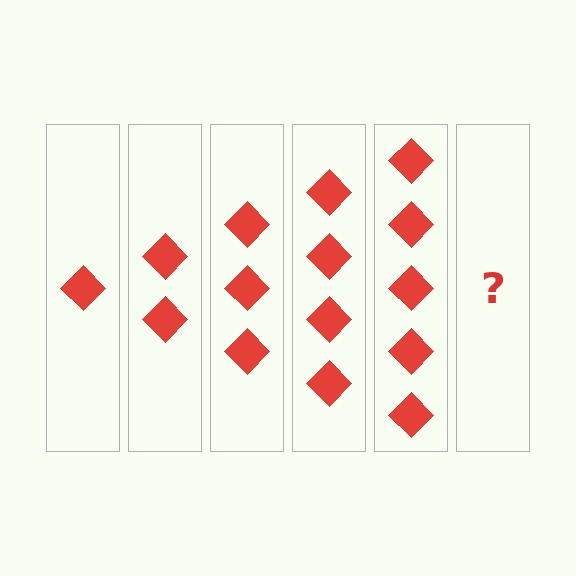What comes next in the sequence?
The next element should be 6 diamonds.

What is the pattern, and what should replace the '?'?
The pattern is that each step adds one more diamond. The '?' should be 6 diamonds.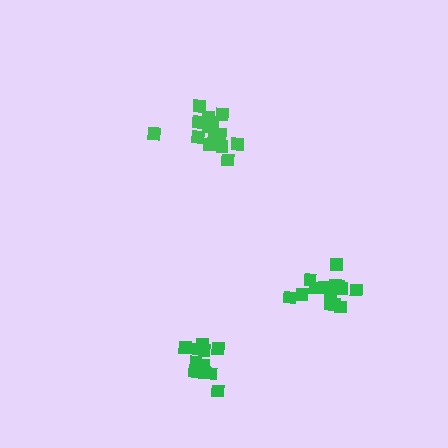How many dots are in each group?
Group 1: 14 dots, Group 2: 12 dots, Group 3: 14 dots (40 total).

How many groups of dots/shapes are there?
There are 3 groups.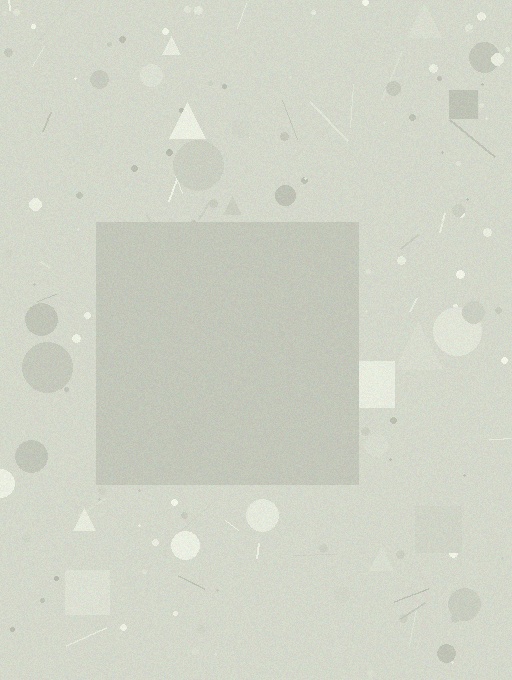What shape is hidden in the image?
A square is hidden in the image.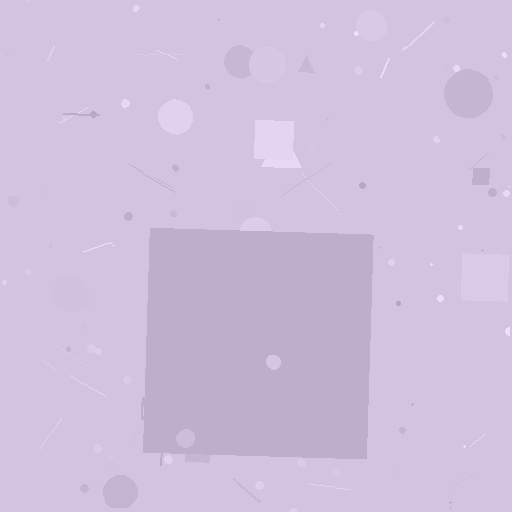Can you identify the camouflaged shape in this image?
The camouflaged shape is a square.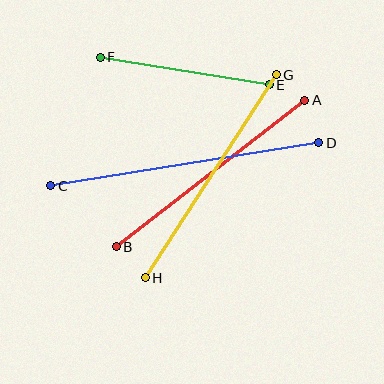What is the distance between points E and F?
The distance is approximately 171 pixels.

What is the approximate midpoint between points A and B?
The midpoint is at approximately (211, 174) pixels.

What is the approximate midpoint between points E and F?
The midpoint is at approximately (185, 71) pixels.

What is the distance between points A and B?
The distance is approximately 239 pixels.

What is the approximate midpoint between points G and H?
The midpoint is at approximately (211, 176) pixels.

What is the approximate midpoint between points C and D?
The midpoint is at approximately (185, 164) pixels.